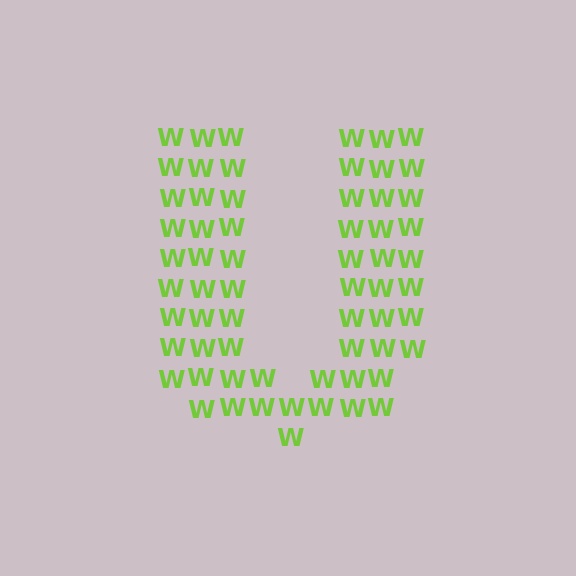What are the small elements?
The small elements are letter W's.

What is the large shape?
The large shape is the letter U.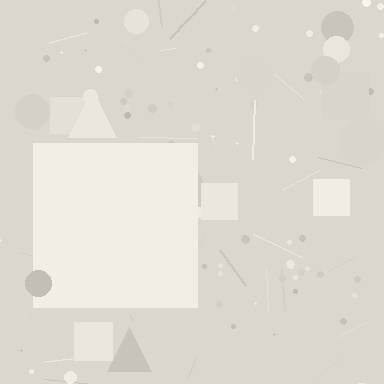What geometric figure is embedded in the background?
A square is embedded in the background.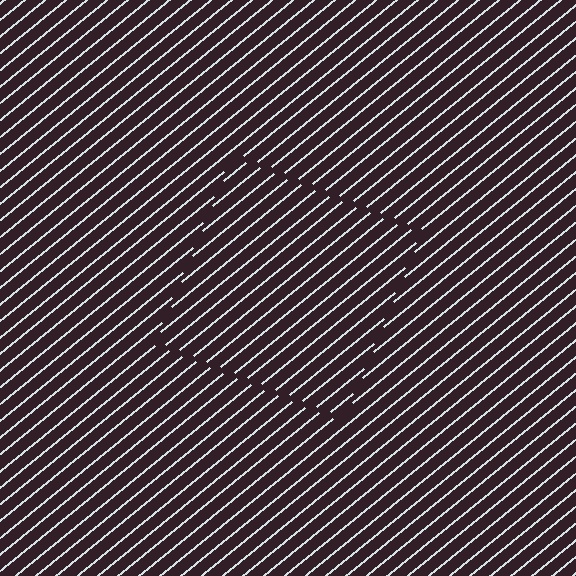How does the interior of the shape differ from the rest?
The interior of the shape contains the same grating, shifted by half a period — the contour is defined by the phase discontinuity where line-ends from the inner and outer gratings abut.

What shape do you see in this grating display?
An illusory square. The interior of the shape contains the same grating, shifted by half a period — the contour is defined by the phase discontinuity where line-ends from the inner and outer gratings abut.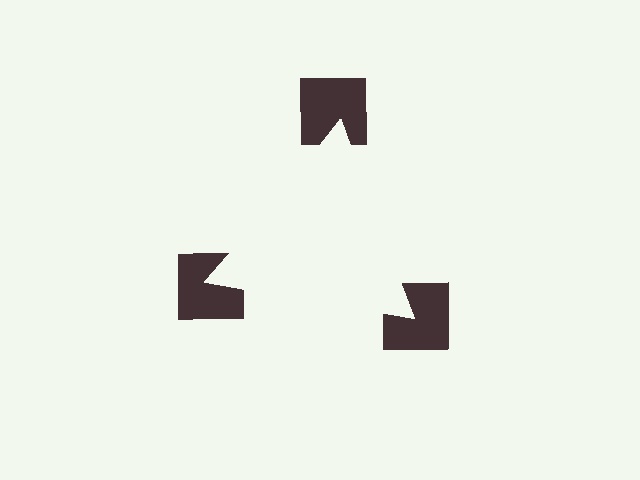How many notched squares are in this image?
There are 3 — one at each vertex of the illusory triangle.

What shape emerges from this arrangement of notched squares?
An illusory triangle — its edges are inferred from the aligned wedge cuts in the notched squares, not physically drawn.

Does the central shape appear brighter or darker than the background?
It typically appears slightly brighter than the background, even though no actual brightness change is drawn.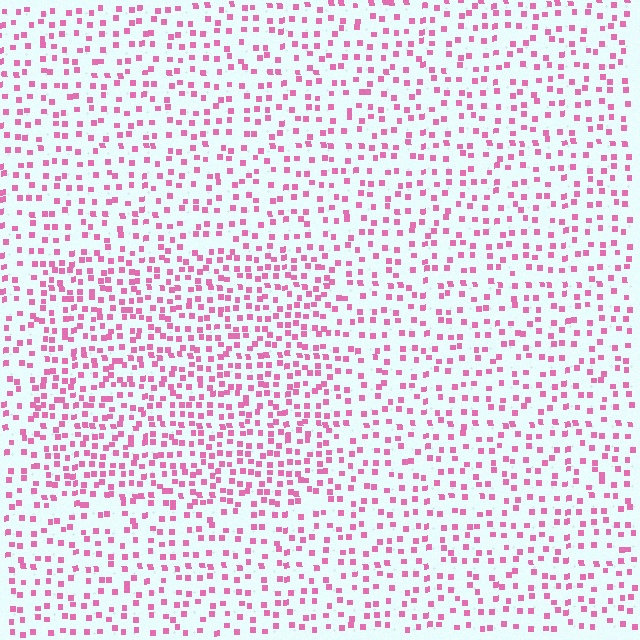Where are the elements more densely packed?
The elements are more densely packed inside the rectangle boundary.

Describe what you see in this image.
The image contains small pink elements arranged at two different densities. A rectangle-shaped region is visible where the elements are more densely packed than the surrounding area.